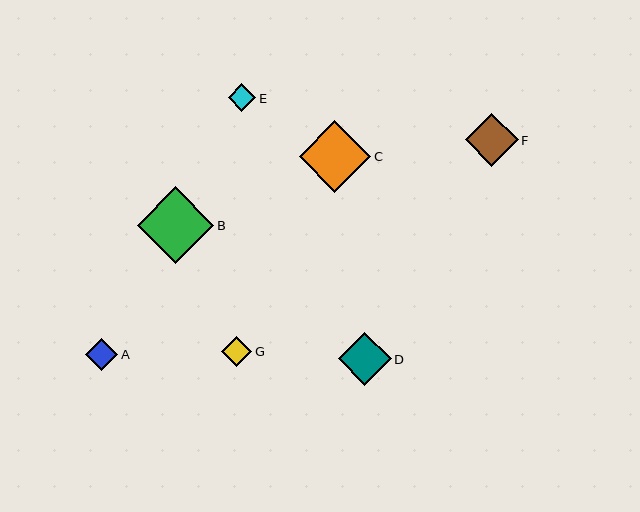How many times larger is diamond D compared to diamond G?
Diamond D is approximately 1.8 times the size of diamond G.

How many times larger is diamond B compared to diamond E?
Diamond B is approximately 2.8 times the size of diamond E.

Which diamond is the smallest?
Diamond E is the smallest with a size of approximately 28 pixels.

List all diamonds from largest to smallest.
From largest to smallest: B, C, F, D, A, G, E.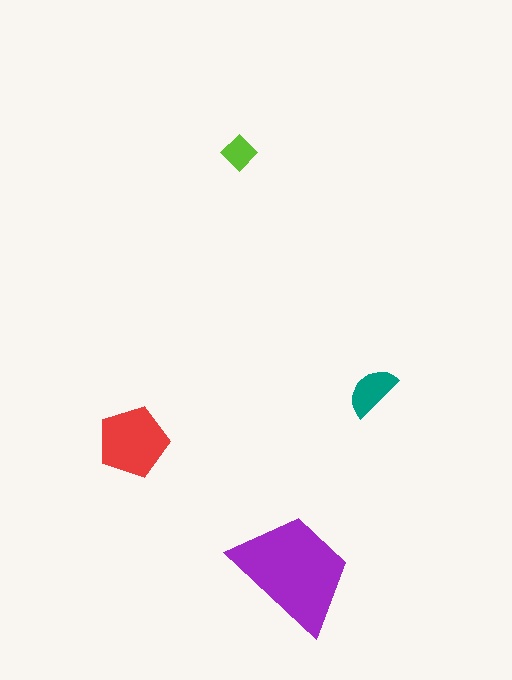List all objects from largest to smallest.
The purple trapezoid, the red pentagon, the teal semicircle, the lime diamond.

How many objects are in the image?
There are 4 objects in the image.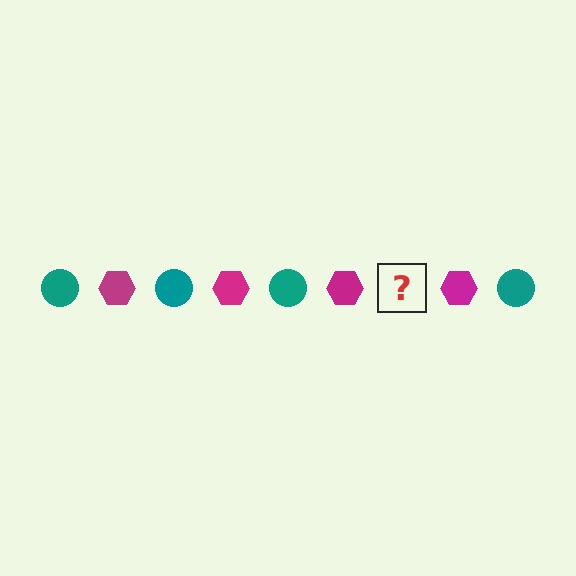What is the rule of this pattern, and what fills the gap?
The rule is that the pattern alternates between teal circle and magenta hexagon. The gap should be filled with a teal circle.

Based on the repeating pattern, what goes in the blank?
The blank should be a teal circle.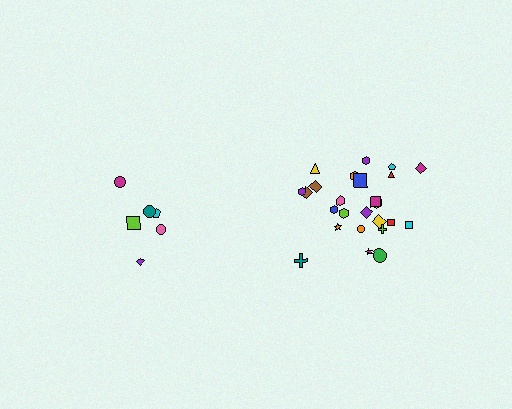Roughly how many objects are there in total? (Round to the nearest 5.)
Roughly 30 objects in total.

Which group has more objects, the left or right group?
The right group.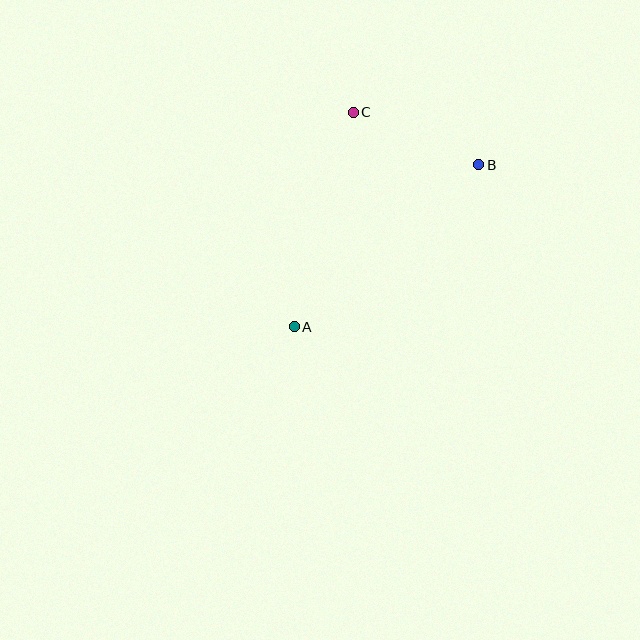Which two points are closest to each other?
Points B and C are closest to each other.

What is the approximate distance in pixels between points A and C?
The distance between A and C is approximately 222 pixels.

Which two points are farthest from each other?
Points A and B are farthest from each other.